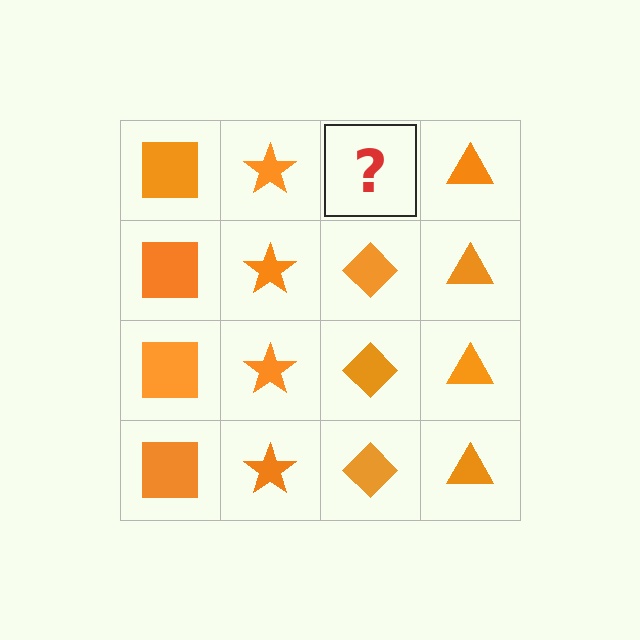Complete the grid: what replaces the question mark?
The question mark should be replaced with an orange diamond.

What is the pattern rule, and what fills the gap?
The rule is that each column has a consistent shape. The gap should be filled with an orange diamond.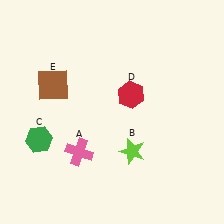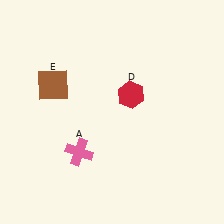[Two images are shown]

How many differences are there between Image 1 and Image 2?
There are 2 differences between the two images.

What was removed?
The green hexagon (C), the lime star (B) were removed in Image 2.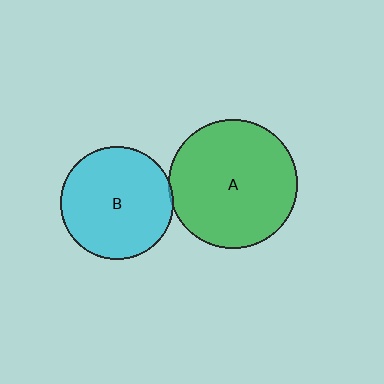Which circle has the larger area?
Circle A (green).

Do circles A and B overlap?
Yes.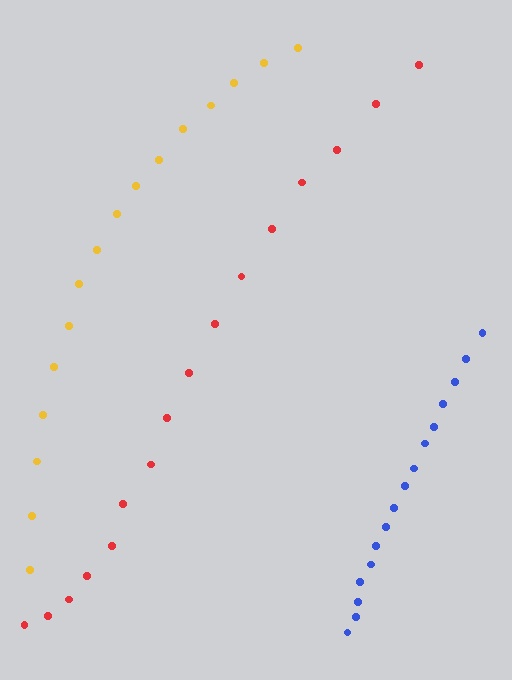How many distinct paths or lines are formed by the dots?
There are 3 distinct paths.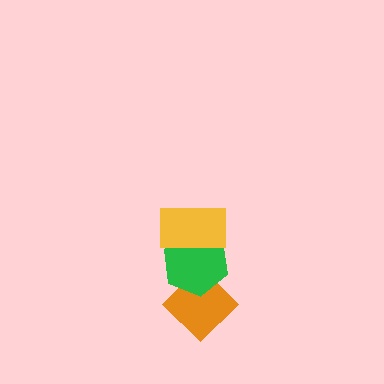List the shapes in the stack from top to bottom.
From top to bottom: the yellow rectangle, the green hexagon, the orange diamond.